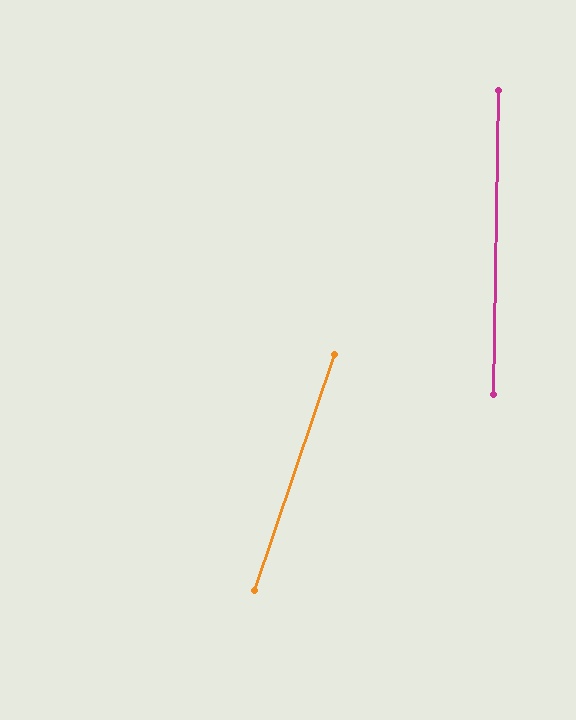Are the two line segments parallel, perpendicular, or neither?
Neither parallel nor perpendicular — they differ by about 18°.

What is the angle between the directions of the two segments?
Approximately 18 degrees.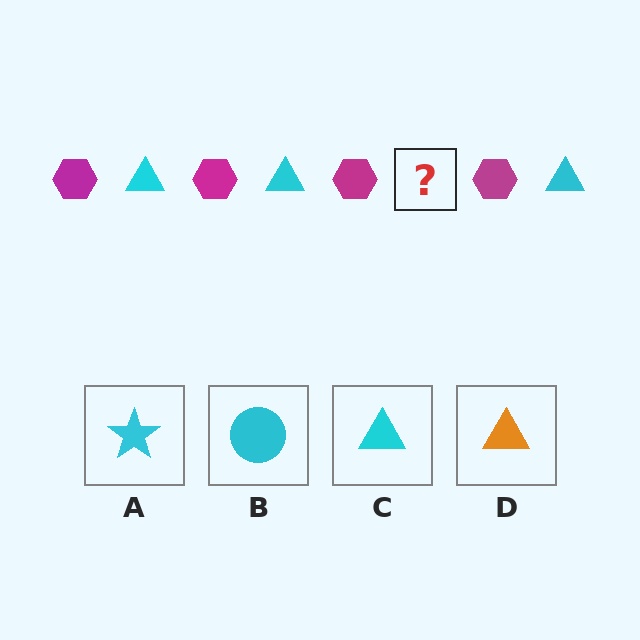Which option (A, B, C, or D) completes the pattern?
C.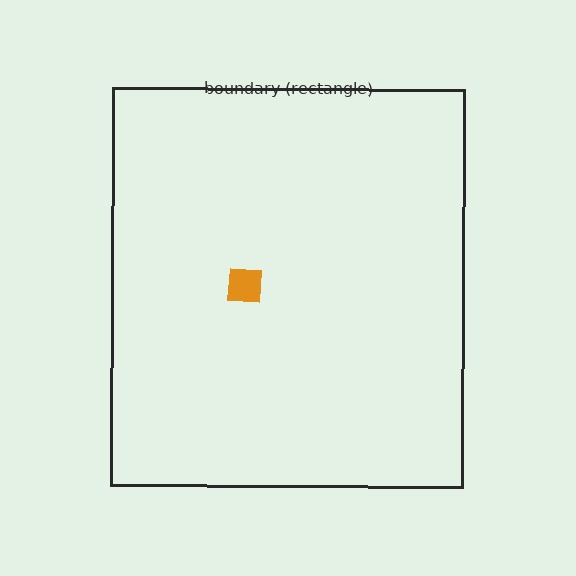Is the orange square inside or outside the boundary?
Inside.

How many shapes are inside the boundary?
1 inside, 0 outside.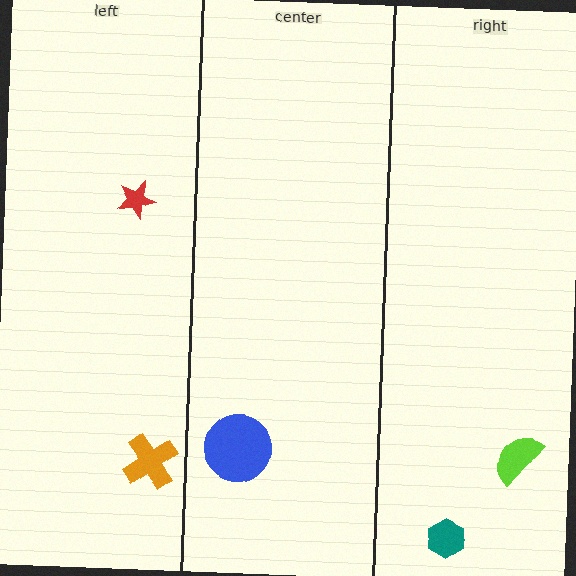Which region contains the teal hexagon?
The right region.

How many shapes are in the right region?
2.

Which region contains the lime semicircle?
The right region.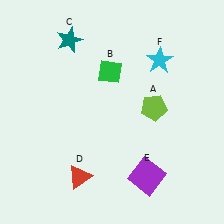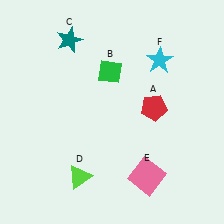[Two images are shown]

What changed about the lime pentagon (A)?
In Image 1, A is lime. In Image 2, it changed to red.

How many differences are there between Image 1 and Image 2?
There are 3 differences between the two images.